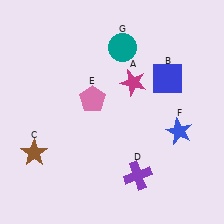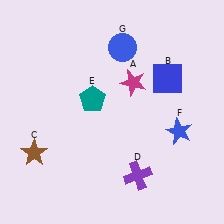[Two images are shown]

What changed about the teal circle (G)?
In Image 1, G is teal. In Image 2, it changed to blue.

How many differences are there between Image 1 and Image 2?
There are 2 differences between the two images.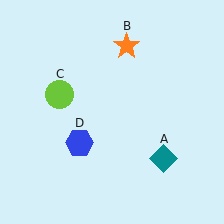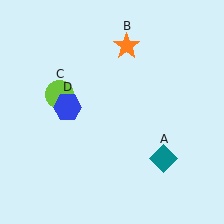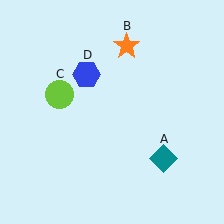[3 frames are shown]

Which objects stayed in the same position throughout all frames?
Teal diamond (object A) and orange star (object B) and lime circle (object C) remained stationary.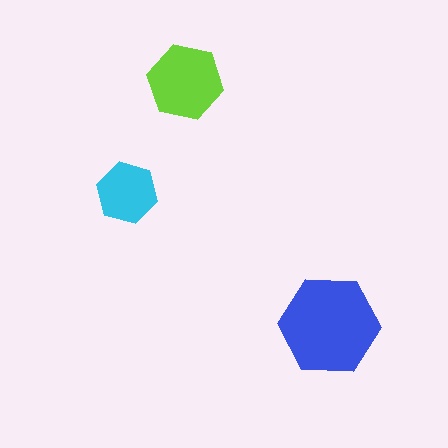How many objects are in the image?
There are 3 objects in the image.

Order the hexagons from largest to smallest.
the blue one, the lime one, the cyan one.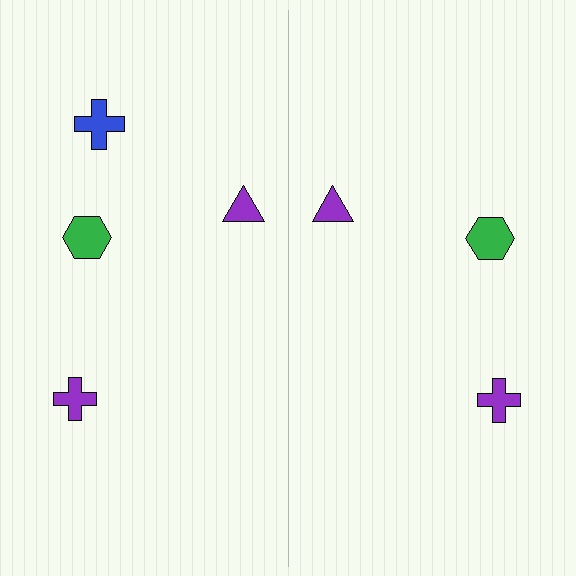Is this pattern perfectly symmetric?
No, the pattern is not perfectly symmetric. A blue cross is missing from the right side.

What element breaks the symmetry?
A blue cross is missing from the right side.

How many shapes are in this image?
There are 7 shapes in this image.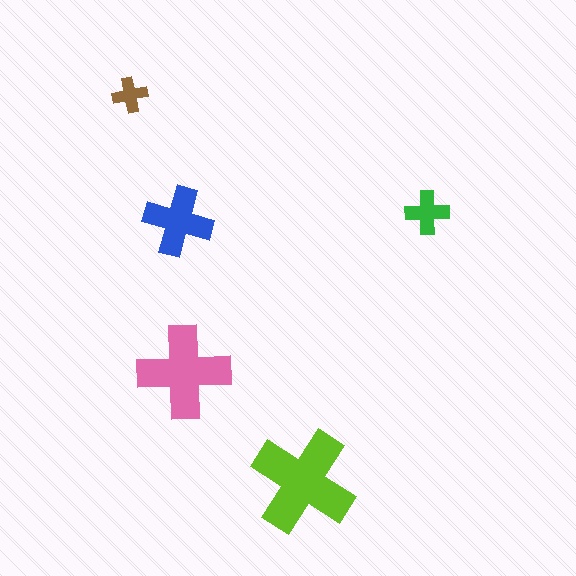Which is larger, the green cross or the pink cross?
The pink one.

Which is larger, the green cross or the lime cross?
The lime one.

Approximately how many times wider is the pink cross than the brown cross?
About 2.5 times wider.